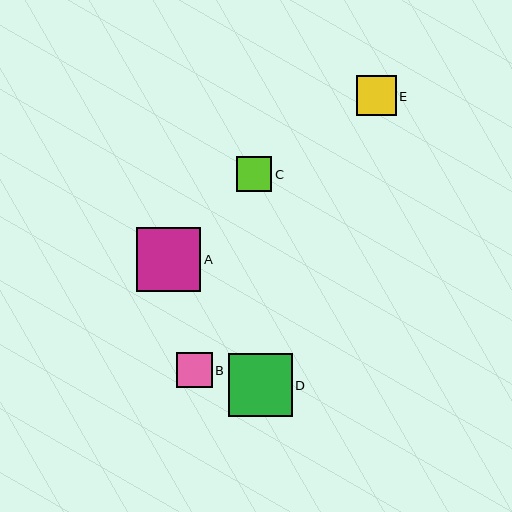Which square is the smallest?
Square C is the smallest with a size of approximately 35 pixels.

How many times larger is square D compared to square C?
Square D is approximately 1.8 times the size of square C.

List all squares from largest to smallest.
From largest to smallest: A, D, E, B, C.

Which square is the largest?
Square A is the largest with a size of approximately 64 pixels.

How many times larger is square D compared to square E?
Square D is approximately 1.6 times the size of square E.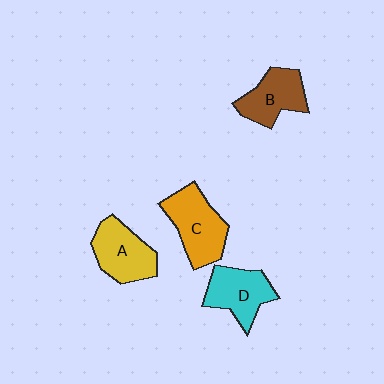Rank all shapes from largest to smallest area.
From largest to smallest: C (orange), A (yellow), D (cyan), B (brown).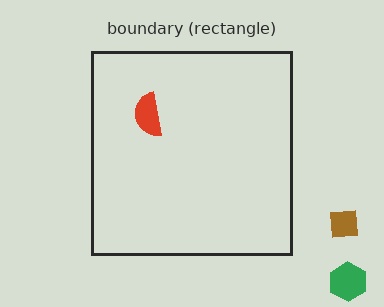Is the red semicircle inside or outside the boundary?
Inside.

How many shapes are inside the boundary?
1 inside, 2 outside.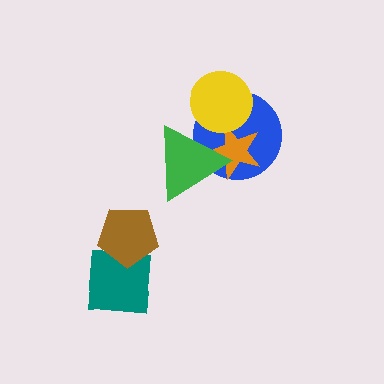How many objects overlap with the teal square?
1 object overlaps with the teal square.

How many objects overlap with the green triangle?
2 objects overlap with the green triangle.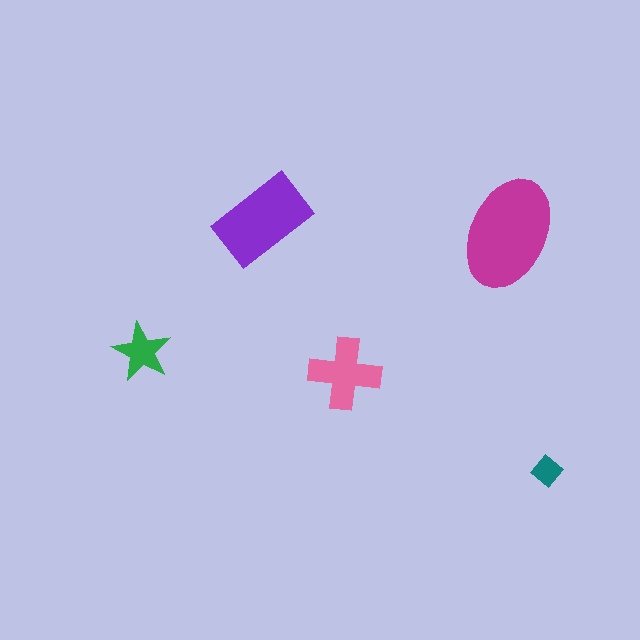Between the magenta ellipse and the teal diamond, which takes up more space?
The magenta ellipse.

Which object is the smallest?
The teal diamond.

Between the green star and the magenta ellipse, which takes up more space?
The magenta ellipse.